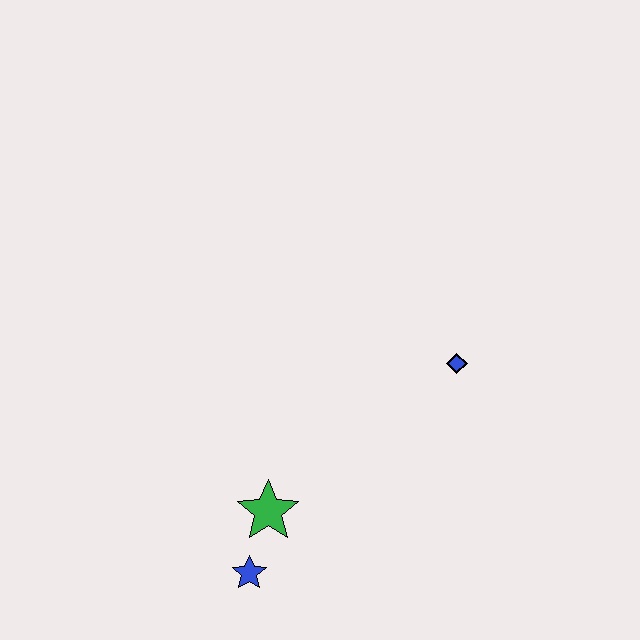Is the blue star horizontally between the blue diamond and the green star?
No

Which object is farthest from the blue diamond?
The blue star is farthest from the blue diamond.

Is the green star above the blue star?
Yes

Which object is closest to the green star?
The blue star is closest to the green star.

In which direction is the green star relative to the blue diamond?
The green star is to the left of the blue diamond.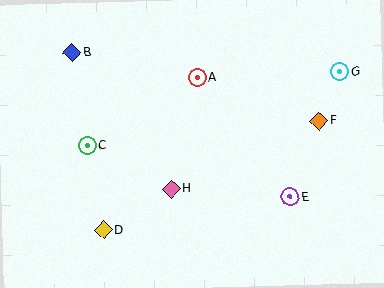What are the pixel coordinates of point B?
Point B is at (72, 52).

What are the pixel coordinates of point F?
Point F is at (319, 121).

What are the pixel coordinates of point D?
Point D is at (104, 230).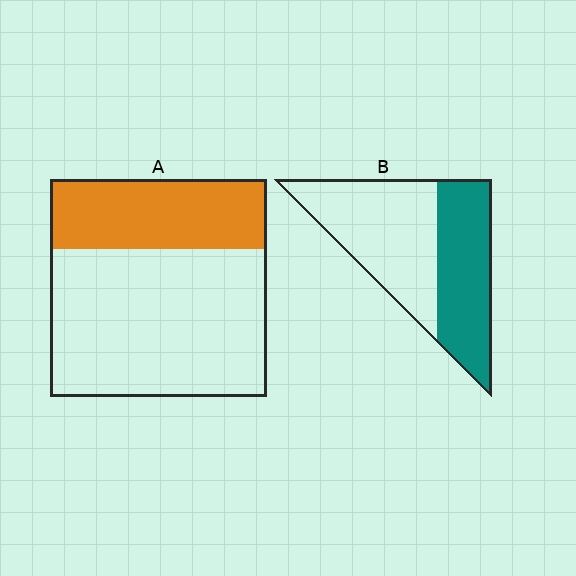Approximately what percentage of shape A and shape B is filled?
A is approximately 30% and B is approximately 45%.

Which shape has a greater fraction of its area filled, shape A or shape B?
Shape B.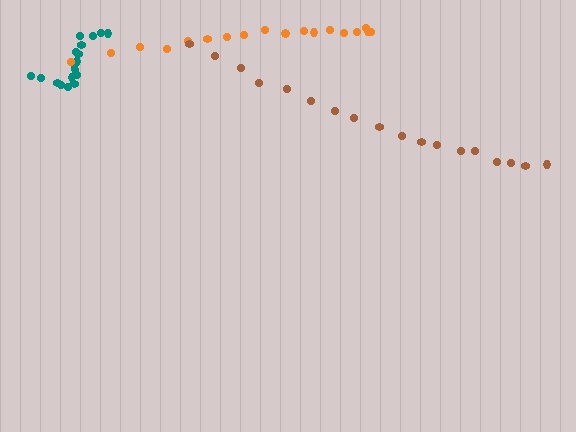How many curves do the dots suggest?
There are 3 distinct paths.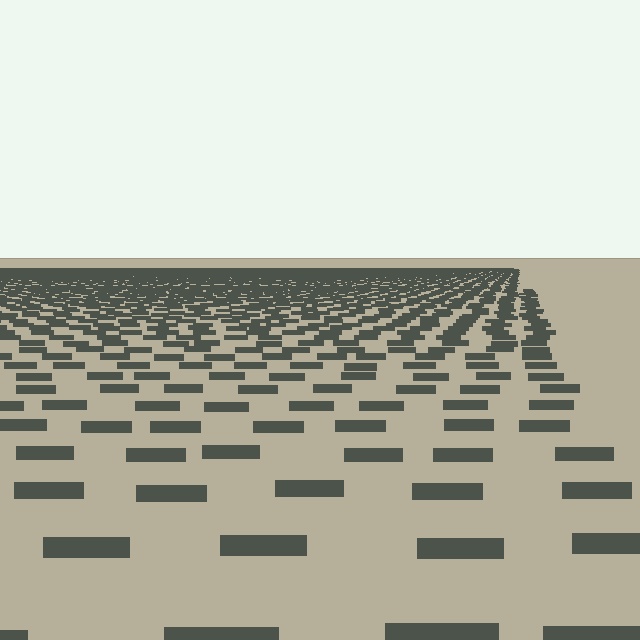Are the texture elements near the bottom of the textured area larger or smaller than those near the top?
Larger. Near the bottom, elements are closer to the viewer and appear at a bigger on-screen size.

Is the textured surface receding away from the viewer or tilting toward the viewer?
The surface is receding away from the viewer. Texture elements get smaller and denser toward the top.